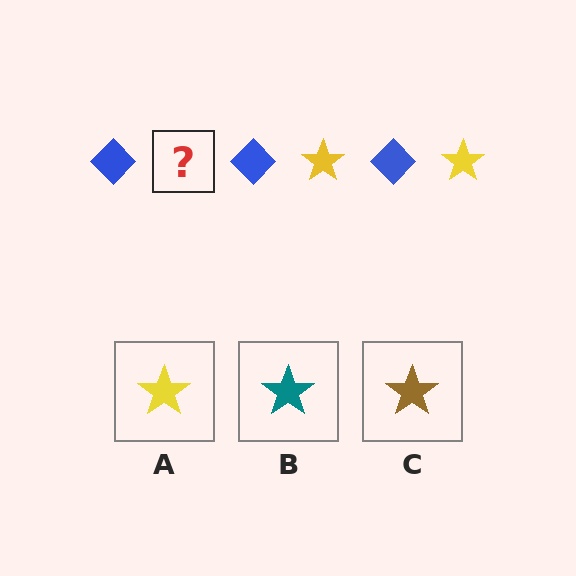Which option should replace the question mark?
Option A.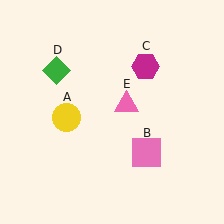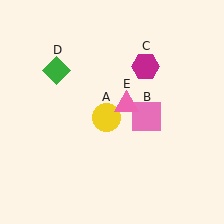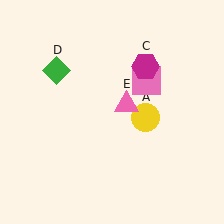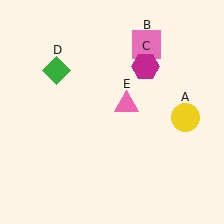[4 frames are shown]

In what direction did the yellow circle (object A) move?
The yellow circle (object A) moved right.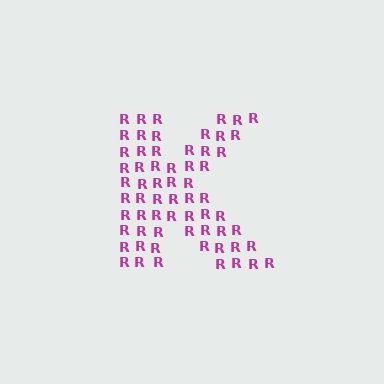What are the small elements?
The small elements are letter R's.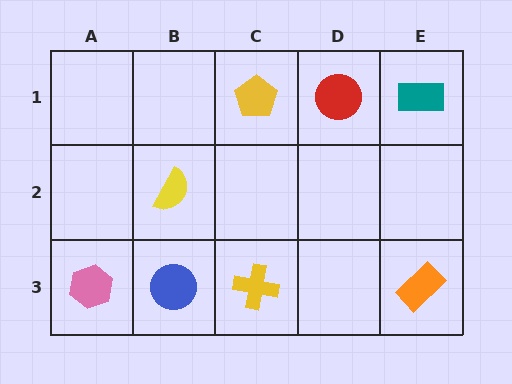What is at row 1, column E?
A teal rectangle.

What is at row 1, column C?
A yellow pentagon.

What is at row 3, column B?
A blue circle.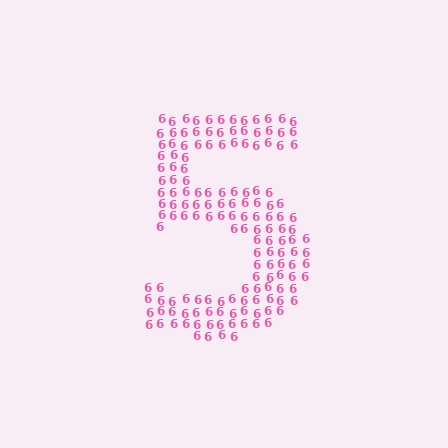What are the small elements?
The small elements are digit 6's.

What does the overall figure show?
The overall figure shows the digit 5.